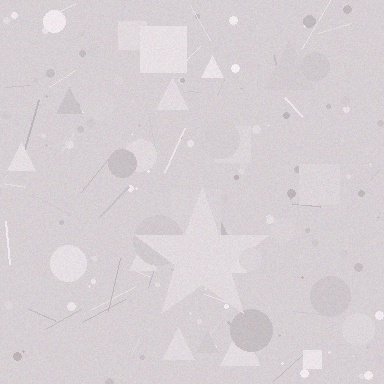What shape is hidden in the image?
A star is hidden in the image.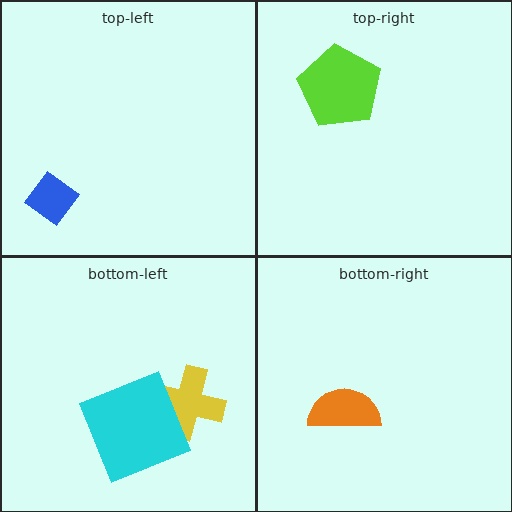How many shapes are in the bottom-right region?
1.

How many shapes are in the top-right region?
1.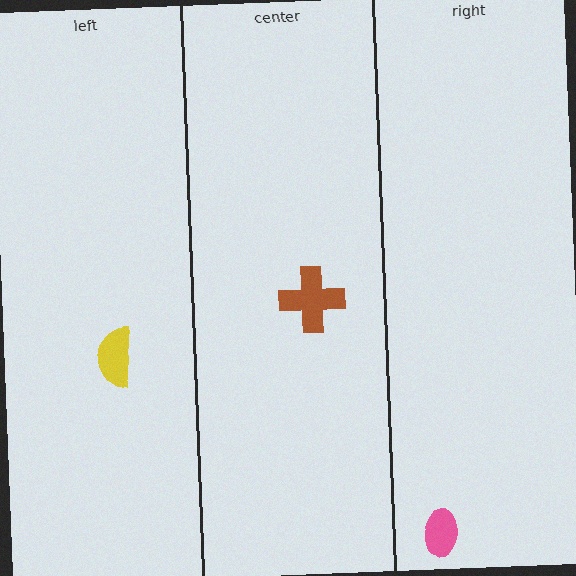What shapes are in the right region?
The pink ellipse.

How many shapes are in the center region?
1.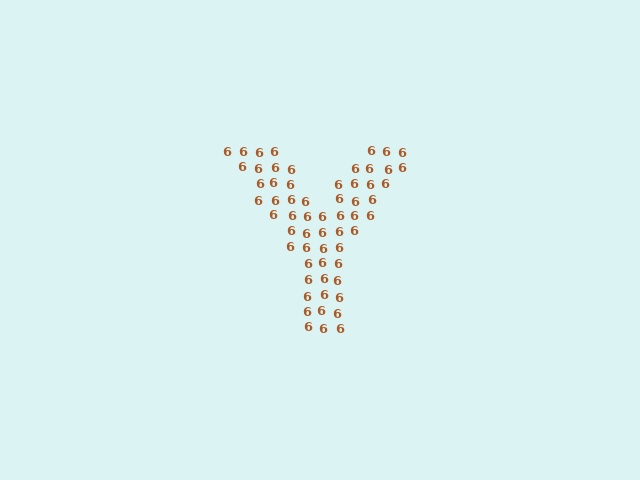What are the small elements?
The small elements are digit 6's.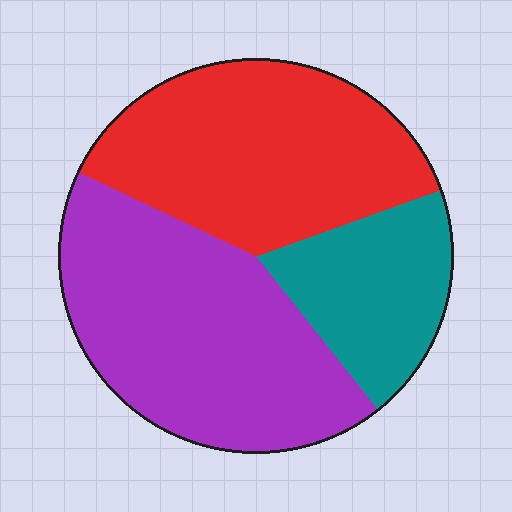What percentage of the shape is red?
Red covers about 40% of the shape.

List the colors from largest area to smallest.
From largest to smallest: purple, red, teal.